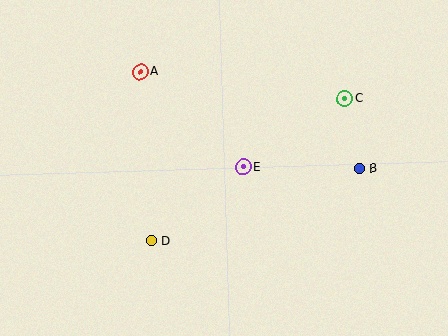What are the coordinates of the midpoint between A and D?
The midpoint between A and D is at (146, 157).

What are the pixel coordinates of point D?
Point D is at (152, 241).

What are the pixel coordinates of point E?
Point E is at (243, 167).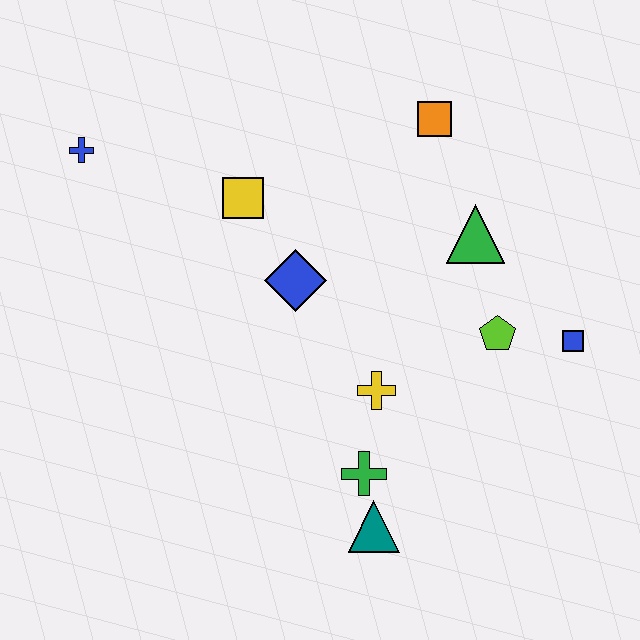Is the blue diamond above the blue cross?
No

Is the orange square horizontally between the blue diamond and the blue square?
Yes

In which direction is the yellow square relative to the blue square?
The yellow square is to the left of the blue square.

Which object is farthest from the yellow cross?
The blue cross is farthest from the yellow cross.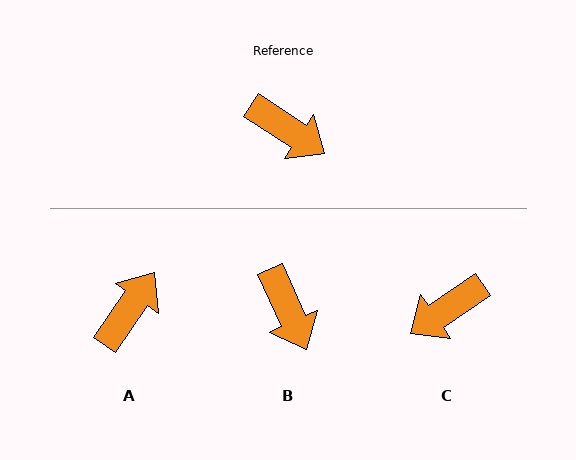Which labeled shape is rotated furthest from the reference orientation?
C, about 113 degrees away.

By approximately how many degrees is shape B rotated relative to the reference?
Approximately 33 degrees clockwise.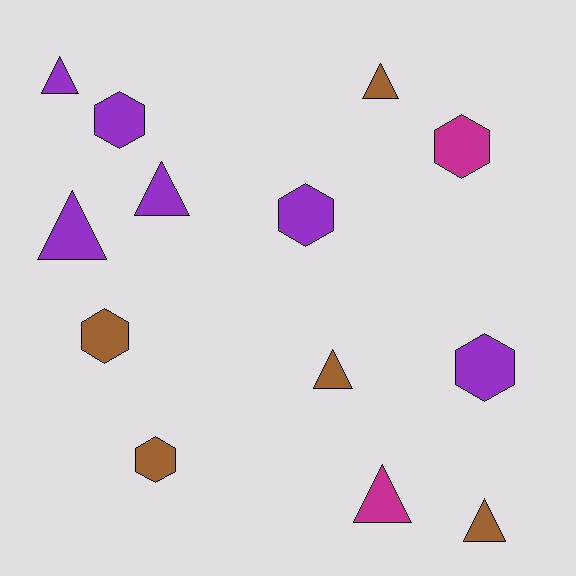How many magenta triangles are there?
There is 1 magenta triangle.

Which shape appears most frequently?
Triangle, with 7 objects.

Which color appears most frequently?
Purple, with 6 objects.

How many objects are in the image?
There are 13 objects.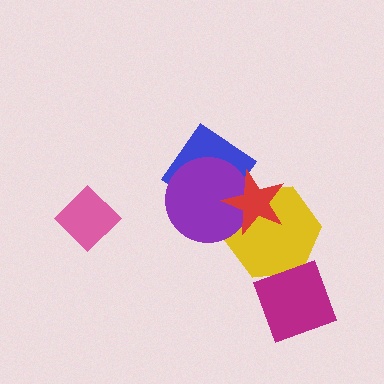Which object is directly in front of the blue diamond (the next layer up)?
The purple circle is directly in front of the blue diamond.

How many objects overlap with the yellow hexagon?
3 objects overlap with the yellow hexagon.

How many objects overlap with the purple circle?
3 objects overlap with the purple circle.